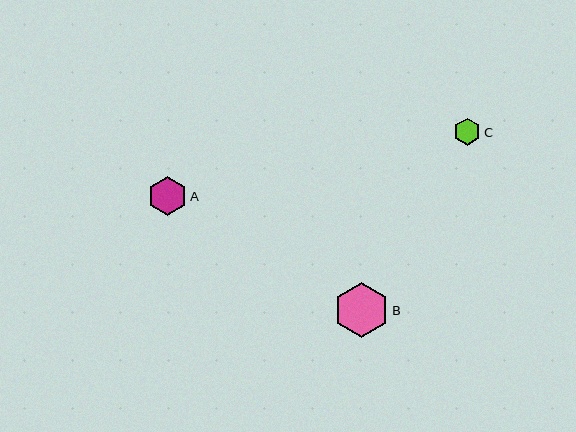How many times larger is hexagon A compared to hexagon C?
Hexagon A is approximately 1.5 times the size of hexagon C.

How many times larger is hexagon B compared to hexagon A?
Hexagon B is approximately 1.4 times the size of hexagon A.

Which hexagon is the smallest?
Hexagon C is the smallest with a size of approximately 27 pixels.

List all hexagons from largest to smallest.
From largest to smallest: B, A, C.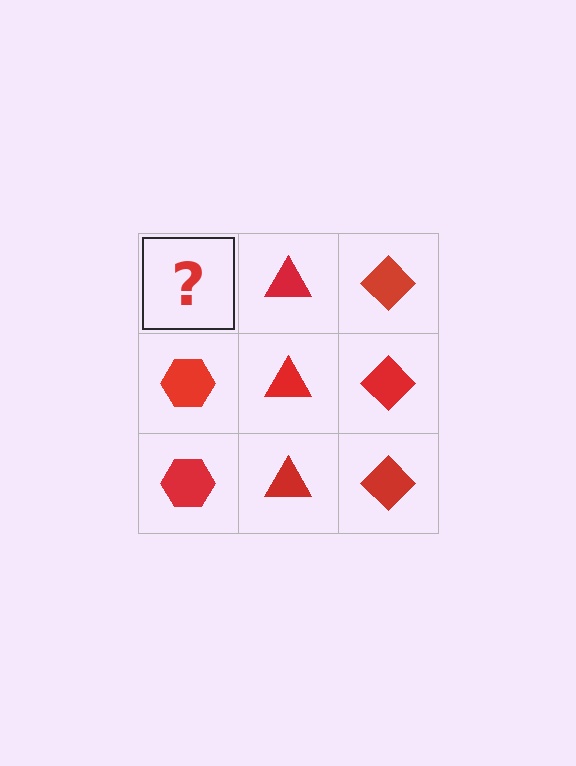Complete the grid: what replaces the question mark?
The question mark should be replaced with a red hexagon.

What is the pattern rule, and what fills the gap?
The rule is that each column has a consistent shape. The gap should be filled with a red hexagon.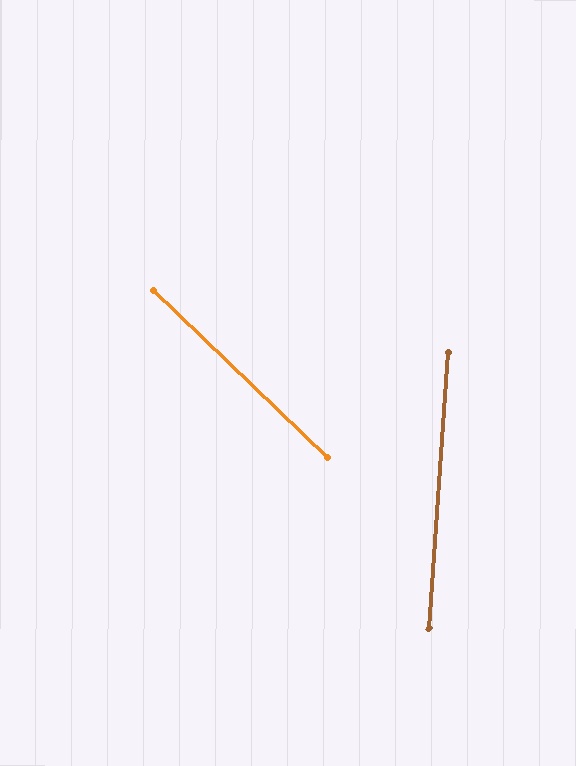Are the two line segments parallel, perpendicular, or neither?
Neither parallel nor perpendicular — they differ by about 50°.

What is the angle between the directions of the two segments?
Approximately 50 degrees.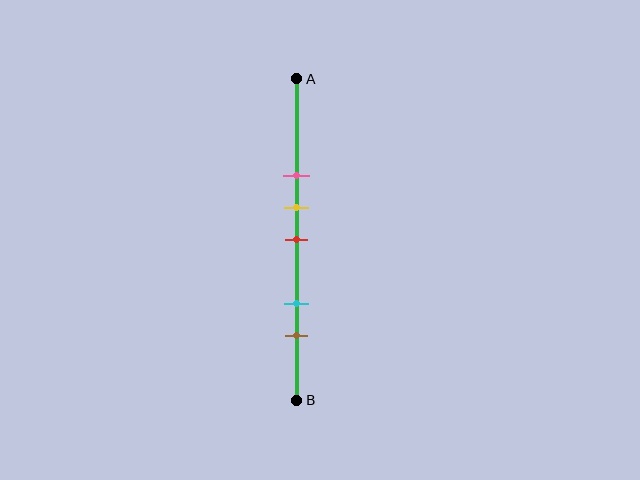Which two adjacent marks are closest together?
The yellow and red marks are the closest adjacent pair.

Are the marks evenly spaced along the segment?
No, the marks are not evenly spaced.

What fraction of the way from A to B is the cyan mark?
The cyan mark is approximately 70% (0.7) of the way from A to B.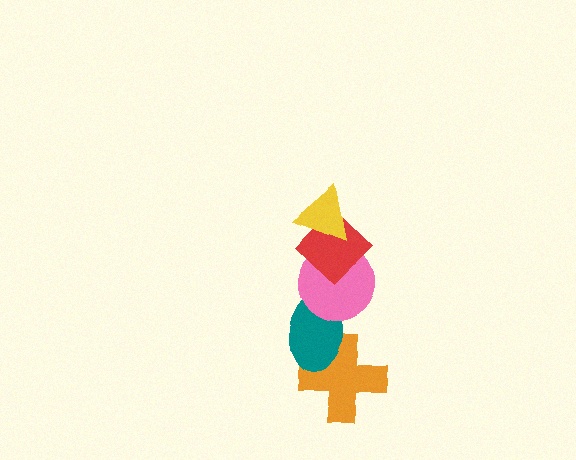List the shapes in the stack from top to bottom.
From top to bottom: the yellow triangle, the red diamond, the pink circle, the teal ellipse, the orange cross.